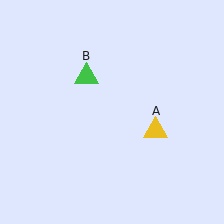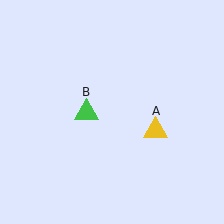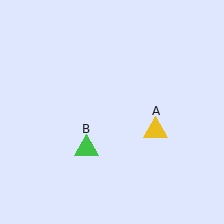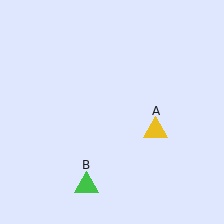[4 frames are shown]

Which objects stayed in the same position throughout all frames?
Yellow triangle (object A) remained stationary.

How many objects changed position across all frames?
1 object changed position: green triangle (object B).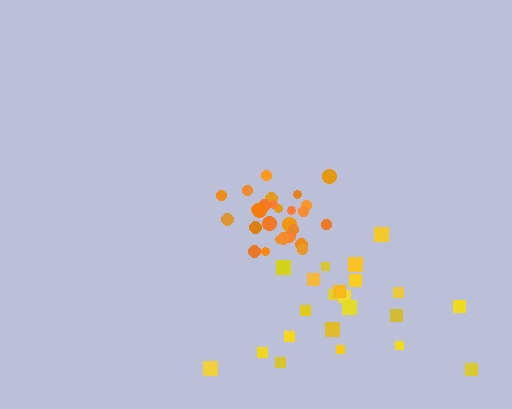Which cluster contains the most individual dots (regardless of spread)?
Orange (27).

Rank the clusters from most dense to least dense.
orange, yellow.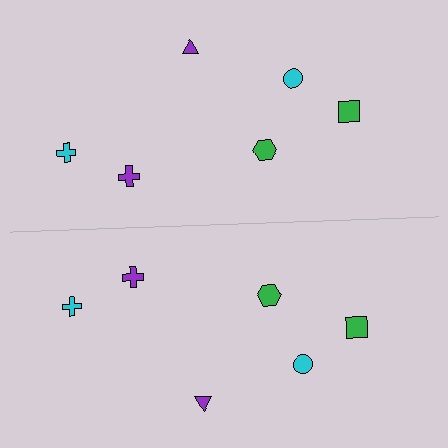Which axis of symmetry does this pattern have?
The pattern has a horizontal axis of symmetry running through the center of the image.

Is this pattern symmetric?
Yes, this pattern has bilateral (reflection) symmetry.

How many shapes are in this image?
There are 12 shapes in this image.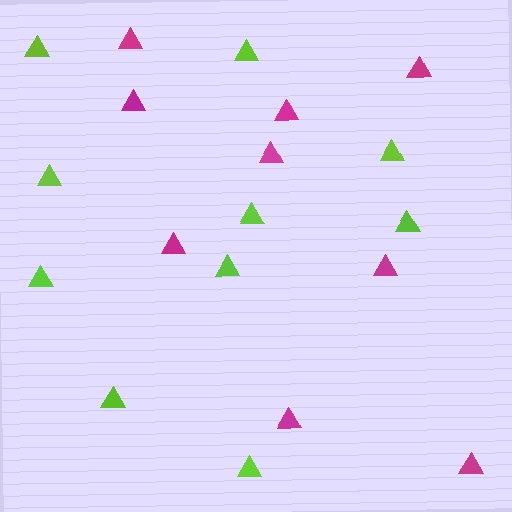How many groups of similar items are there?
There are 2 groups: one group of lime triangles (10) and one group of magenta triangles (9).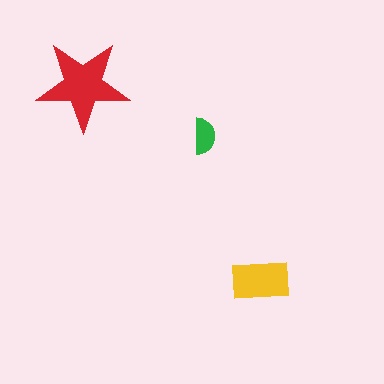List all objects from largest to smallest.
The red star, the yellow rectangle, the green semicircle.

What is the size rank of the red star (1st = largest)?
1st.